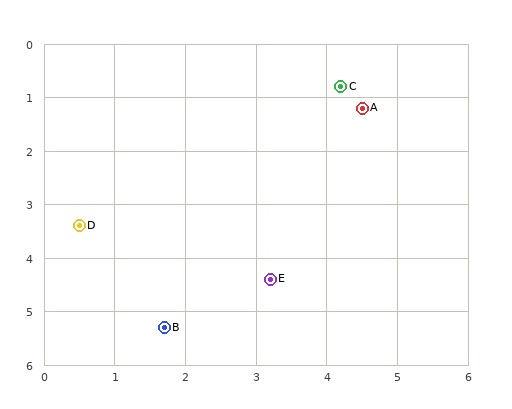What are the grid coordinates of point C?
Point C is at approximately (4.2, 0.8).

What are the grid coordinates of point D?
Point D is at approximately (0.5, 3.4).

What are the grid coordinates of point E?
Point E is at approximately (3.2, 4.4).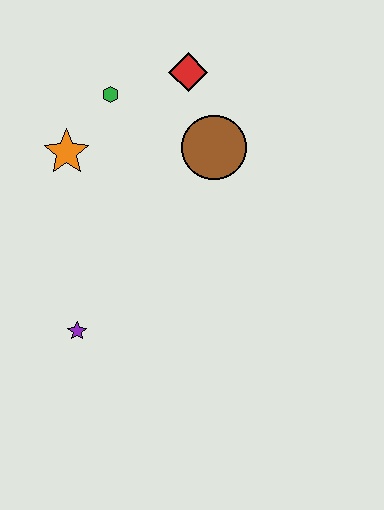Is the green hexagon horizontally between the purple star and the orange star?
No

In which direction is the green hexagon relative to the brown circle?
The green hexagon is to the left of the brown circle.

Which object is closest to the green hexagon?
The orange star is closest to the green hexagon.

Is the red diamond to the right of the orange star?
Yes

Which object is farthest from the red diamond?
The purple star is farthest from the red diamond.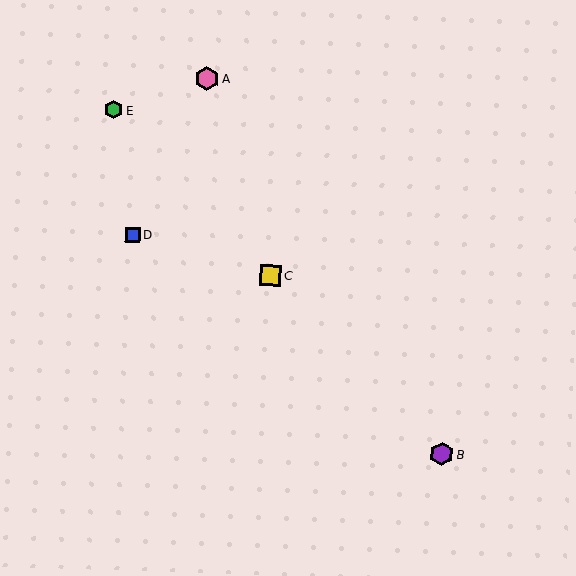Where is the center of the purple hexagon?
The center of the purple hexagon is at (442, 454).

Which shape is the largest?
The pink hexagon (labeled A) is the largest.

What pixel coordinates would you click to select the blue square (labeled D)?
Click at (133, 235) to select the blue square D.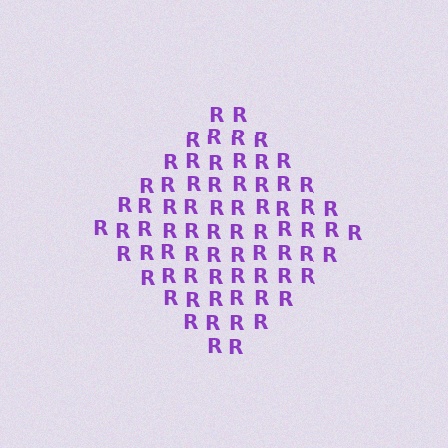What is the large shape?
The large shape is a diamond.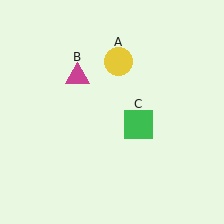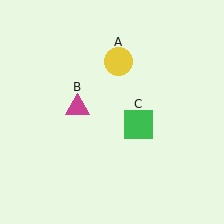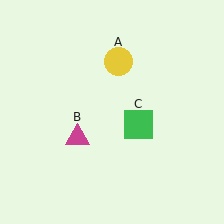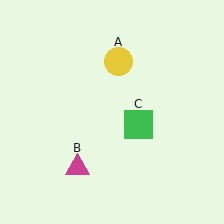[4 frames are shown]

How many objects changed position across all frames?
1 object changed position: magenta triangle (object B).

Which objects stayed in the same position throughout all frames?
Yellow circle (object A) and green square (object C) remained stationary.